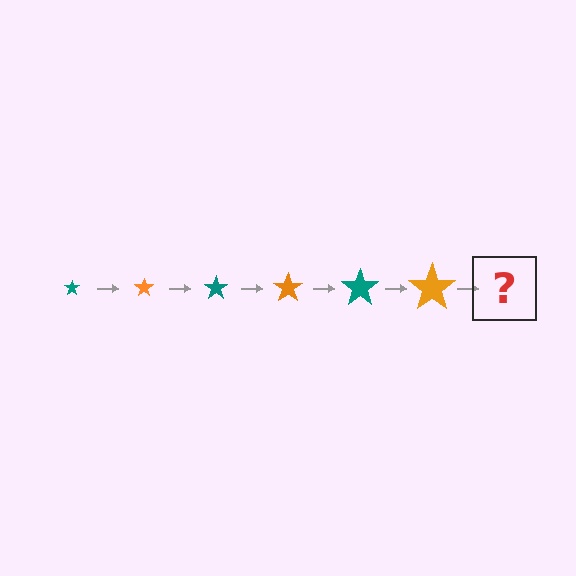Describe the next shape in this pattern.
It should be a teal star, larger than the previous one.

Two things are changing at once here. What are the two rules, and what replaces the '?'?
The two rules are that the star grows larger each step and the color cycles through teal and orange. The '?' should be a teal star, larger than the previous one.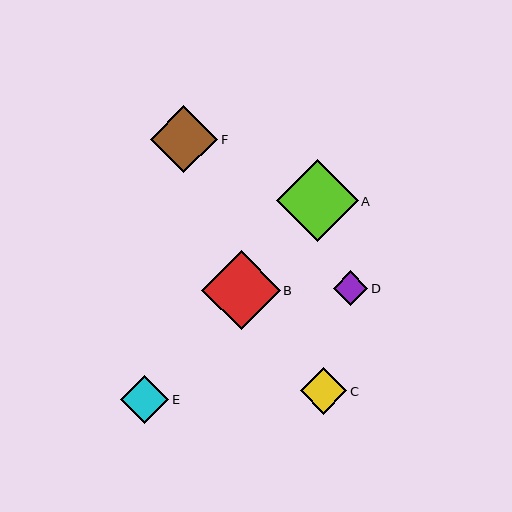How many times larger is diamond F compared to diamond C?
Diamond F is approximately 1.4 times the size of diamond C.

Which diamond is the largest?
Diamond A is the largest with a size of approximately 82 pixels.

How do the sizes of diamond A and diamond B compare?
Diamond A and diamond B are approximately the same size.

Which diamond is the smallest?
Diamond D is the smallest with a size of approximately 34 pixels.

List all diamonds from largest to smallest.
From largest to smallest: A, B, F, E, C, D.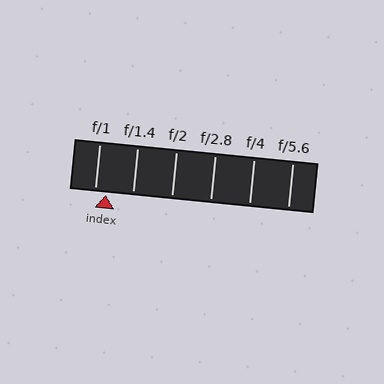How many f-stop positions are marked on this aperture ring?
There are 6 f-stop positions marked.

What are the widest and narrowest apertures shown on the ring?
The widest aperture shown is f/1 and the narrowest is f/5.6.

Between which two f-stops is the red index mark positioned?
The index mark is between f/1 and f/1.4.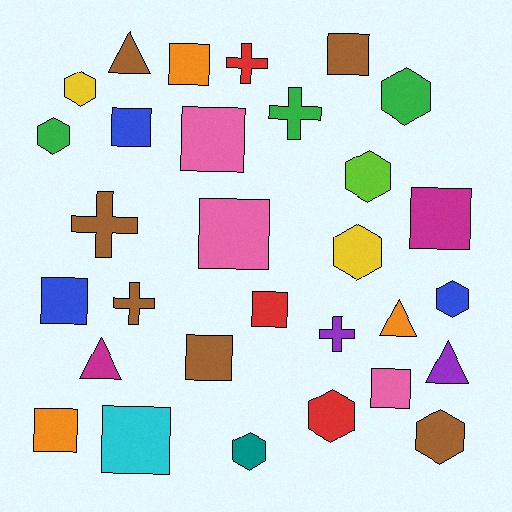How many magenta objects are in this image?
There are 2 magenta objects.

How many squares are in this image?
There are 12 squares.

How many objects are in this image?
There are 30 objects.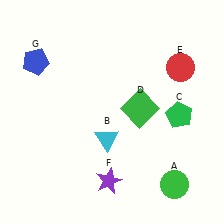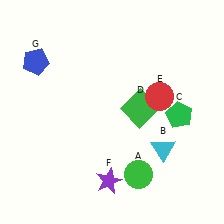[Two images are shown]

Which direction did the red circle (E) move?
The red circle (E) moved down.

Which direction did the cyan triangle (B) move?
The cyan triangle (B) moved right.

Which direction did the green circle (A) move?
The green circle (A) moved left.